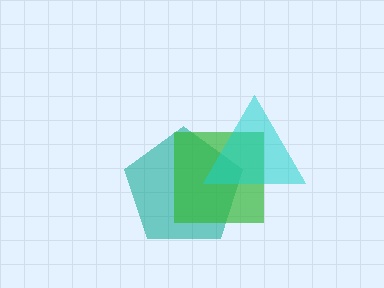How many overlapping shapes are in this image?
There are 3 overlapping shapes in the image.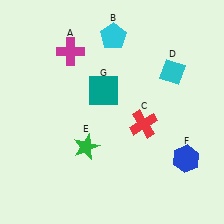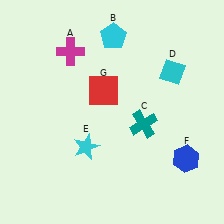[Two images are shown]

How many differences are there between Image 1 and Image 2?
There are 3 differences between the two images.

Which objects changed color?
C changed from red to teal. E changed from green to cyan. G changed from teal to red.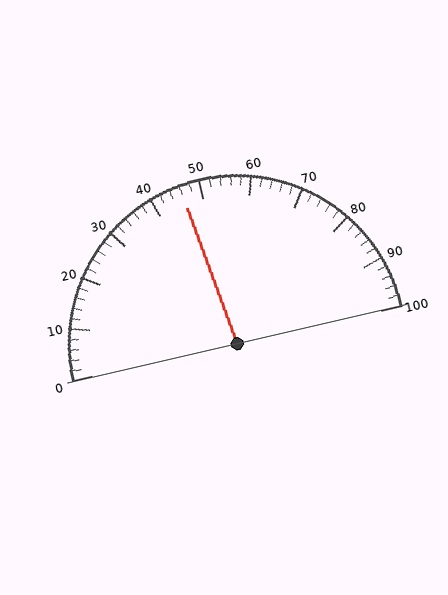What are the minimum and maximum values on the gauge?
The gauge ranges from 0 to 100.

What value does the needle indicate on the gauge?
The needle indicates approximately 46.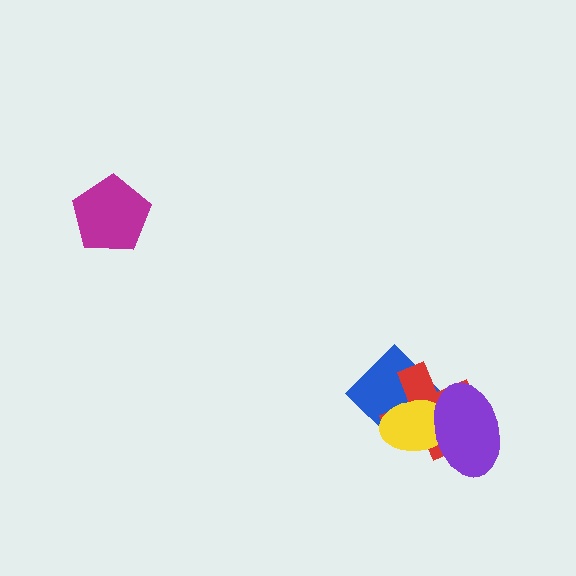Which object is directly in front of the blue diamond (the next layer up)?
The red cross is directly in front of the blue diamond.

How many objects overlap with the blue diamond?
3 objects overlap with the blue diamond.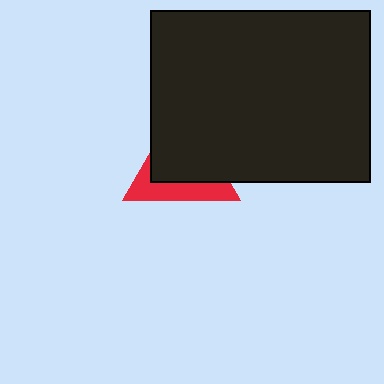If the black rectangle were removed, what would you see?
You would see the complete red triangle.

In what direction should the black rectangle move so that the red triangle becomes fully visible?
The black rectangle should move toward the upper-right. That is the shortest direction to clear the overlap and leave the red triangle fully visible.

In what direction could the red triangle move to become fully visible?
The red triangle could move toward the lower-left. That would shift it out from behind the black rectangle entirely.